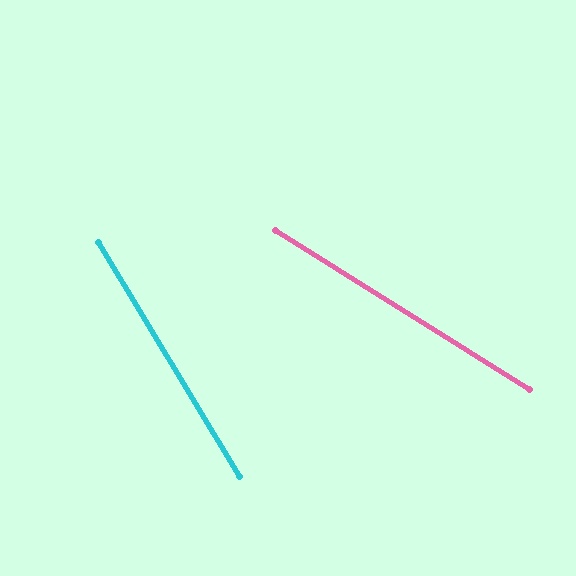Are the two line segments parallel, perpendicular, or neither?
Neither parallel nor perpendicular — they differ by about 27°.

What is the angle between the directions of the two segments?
Approximately 27 degrees.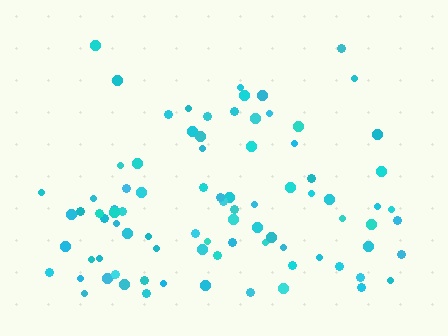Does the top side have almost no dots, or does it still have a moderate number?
Still a moderate number, just noticeably fewer than the bottom.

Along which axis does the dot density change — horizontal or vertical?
Vertical.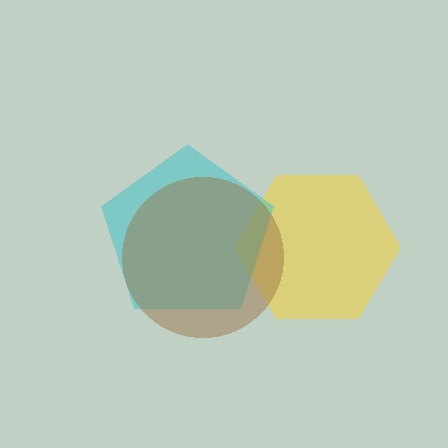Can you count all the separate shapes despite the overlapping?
Yes, there are 3 separate shapes.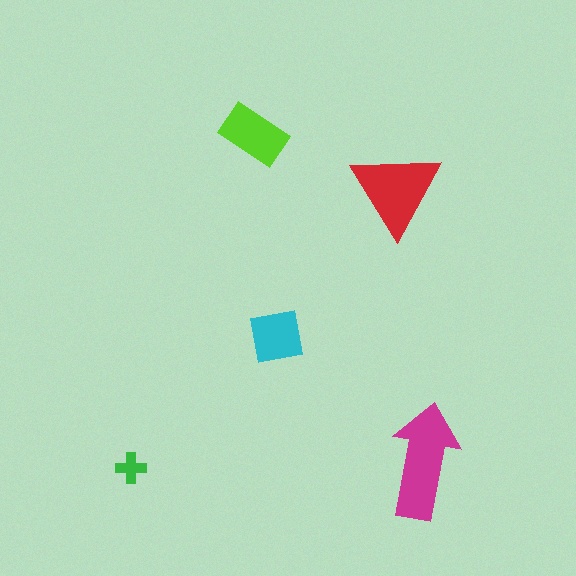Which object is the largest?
The magenta arrow.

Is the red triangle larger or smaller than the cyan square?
Larger.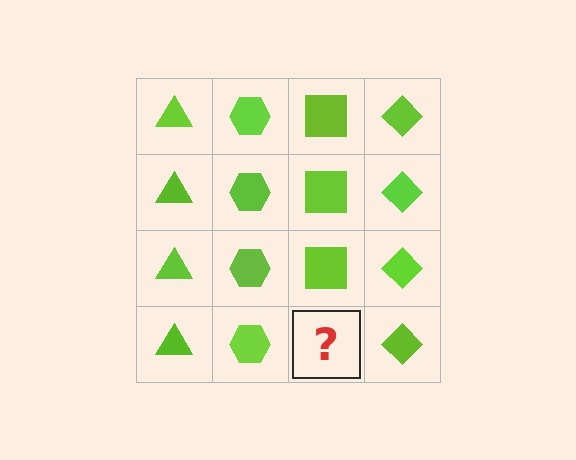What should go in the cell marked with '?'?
The missing cell should contain a lime square.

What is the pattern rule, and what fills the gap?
The rule is that each column has a consistent shape. The gap should be filled with a lime square.